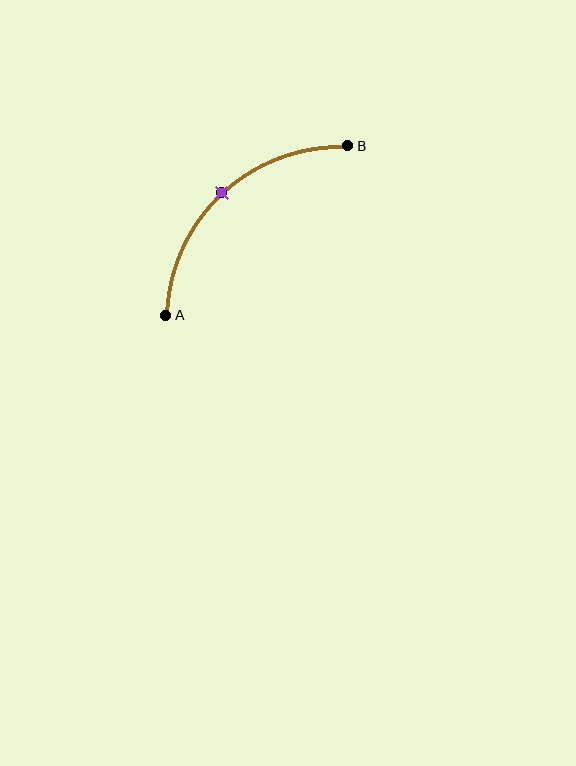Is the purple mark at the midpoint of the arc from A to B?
Yes. The purple mark lies on the arc at equal arc-length from both A and B — it is the arc midpoint.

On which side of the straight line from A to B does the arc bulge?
The arc bulges above and to the left of the straight line connecting A and B.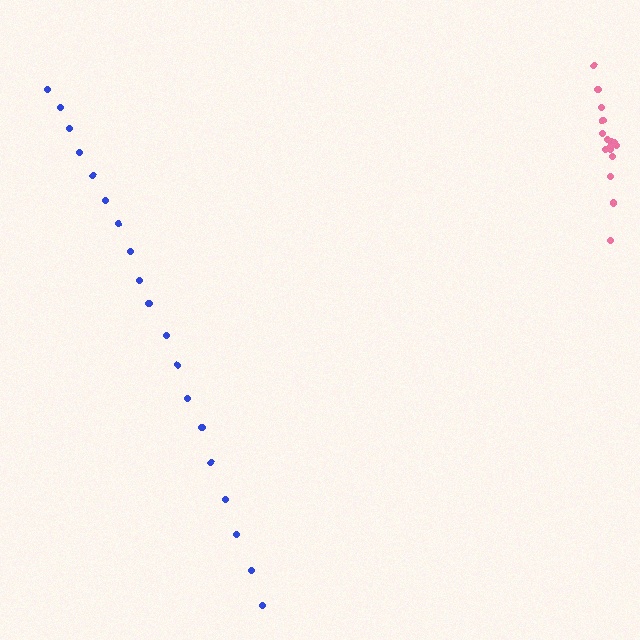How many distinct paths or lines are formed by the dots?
There are 2 distinct paths.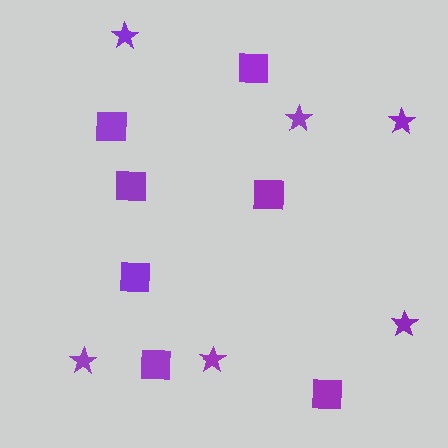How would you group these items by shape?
There are 2 groups: one group of squares (7) and one group of stars (6).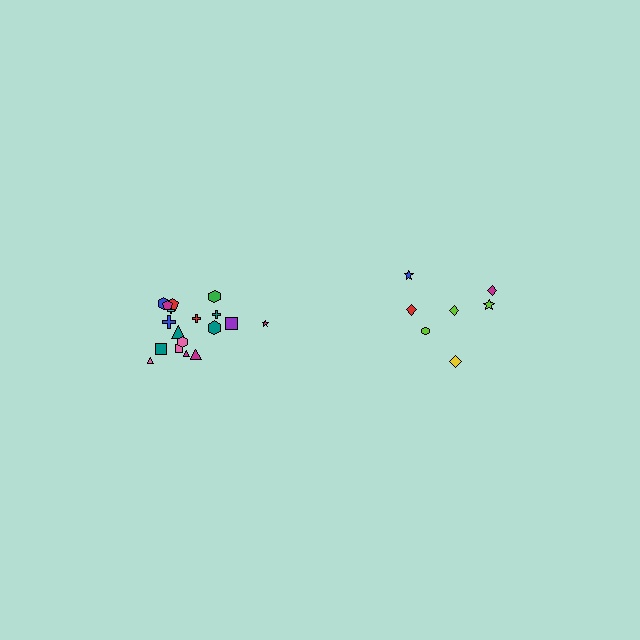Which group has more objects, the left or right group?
The left group.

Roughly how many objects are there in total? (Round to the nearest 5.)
Roughly 25 objects in total.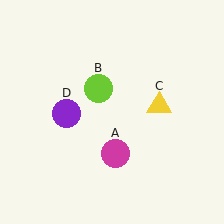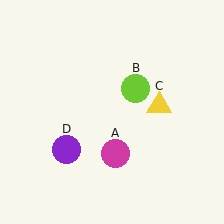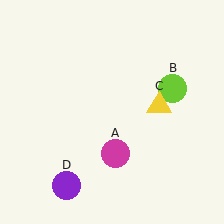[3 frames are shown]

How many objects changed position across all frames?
2 objects changed position: lime circle (object B), purple circle (object D).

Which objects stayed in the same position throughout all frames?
Magenta circle (object A) and yellow triangle (object C) remained stationary.